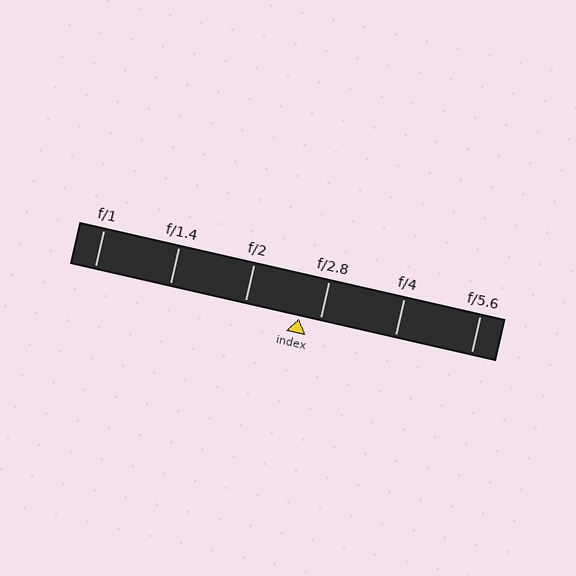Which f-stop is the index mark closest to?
The index mark is closest to f/2.8.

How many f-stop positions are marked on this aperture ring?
There are 6 f-stop positions marked.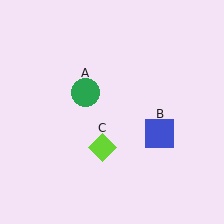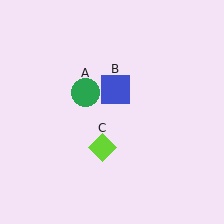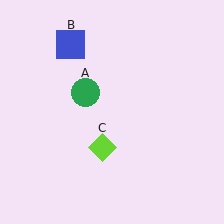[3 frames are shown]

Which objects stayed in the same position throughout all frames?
Green circle (object A) and lime diamond (object C) remained stationary.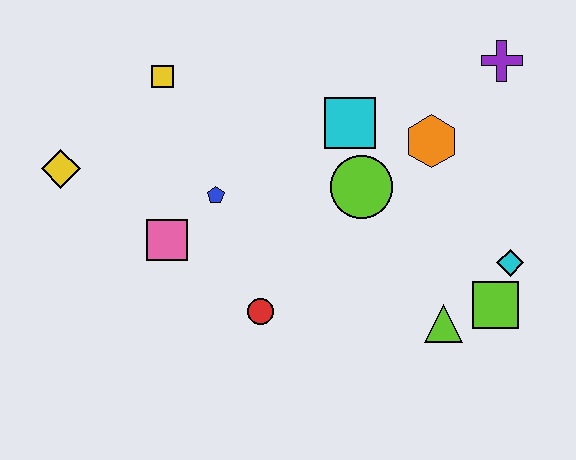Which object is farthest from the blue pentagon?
The purple cross is farthest from the blue pentagon.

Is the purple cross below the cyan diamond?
No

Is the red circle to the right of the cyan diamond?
No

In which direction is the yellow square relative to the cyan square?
The yellow square is to the left of the cyan square.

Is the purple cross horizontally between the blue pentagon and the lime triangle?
No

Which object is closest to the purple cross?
The orange hexagon is closest to the purple cross.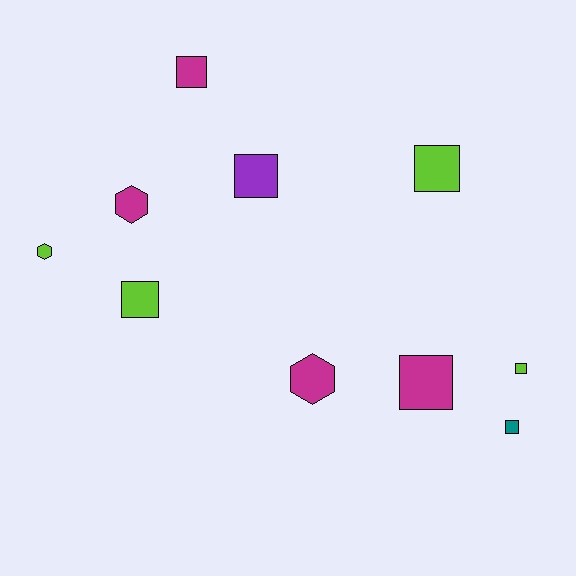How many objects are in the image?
There are 10 objects.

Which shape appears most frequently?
Square, with 7 objects.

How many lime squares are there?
There are 3 lime squares.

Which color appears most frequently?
Magenta, with 4 objects.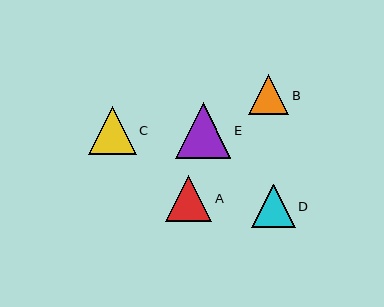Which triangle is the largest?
Triangle E is the largest with a size of approximately 55 pixels.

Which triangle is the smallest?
Triangle B is the smallest with a size of approximately 40 pixels.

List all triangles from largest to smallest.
From largest to smallest: E, C, A, D, B.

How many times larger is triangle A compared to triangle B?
Triangle A is approximately 1.2 times the size of triangle B.